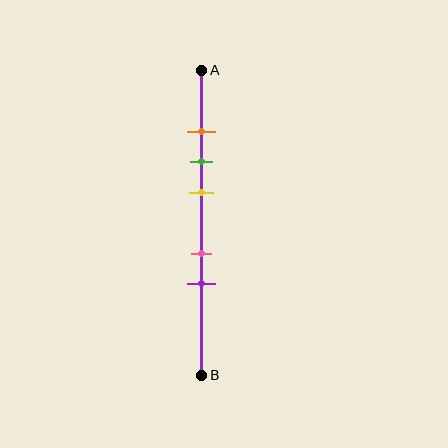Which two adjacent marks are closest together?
The orange and green marks are the closest adjacent pair.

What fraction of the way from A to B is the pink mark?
The pink mark is approximately 60% (0.6) of the way from A to B.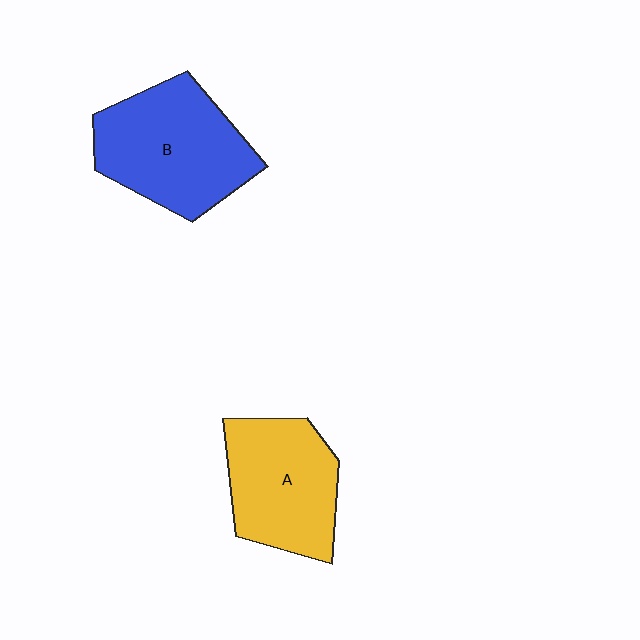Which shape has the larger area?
Shape B (blue).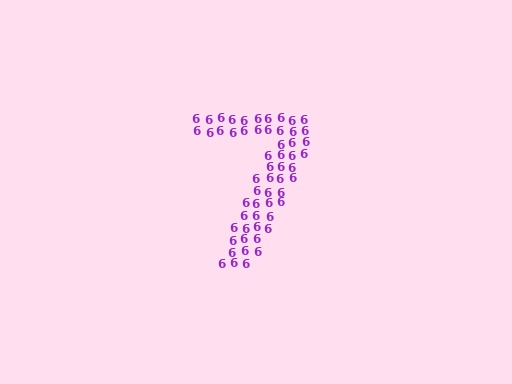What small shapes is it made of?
It is made of small digit 6's.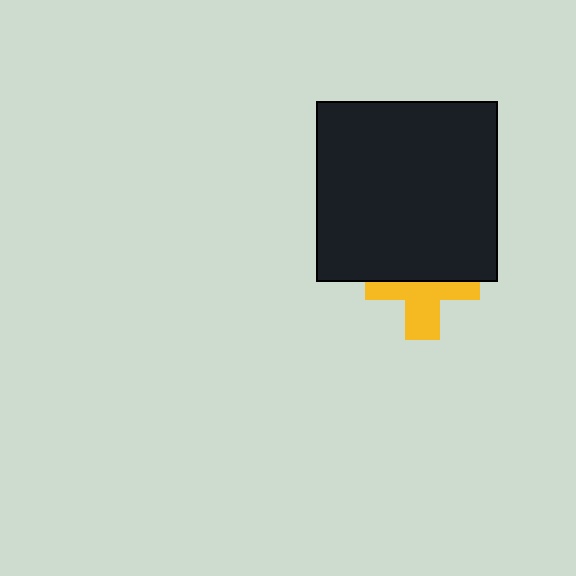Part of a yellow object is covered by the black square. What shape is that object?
It is a cross.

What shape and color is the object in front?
The object in front is a black square.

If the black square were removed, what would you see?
You would see the complete yellow cross.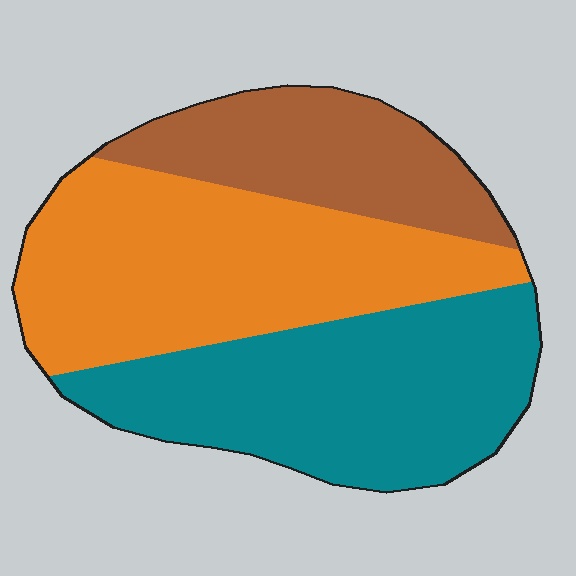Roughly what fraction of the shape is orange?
Orange covers around 40% of the shape.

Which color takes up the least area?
Brown, at roughly 20%.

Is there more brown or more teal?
Teal.